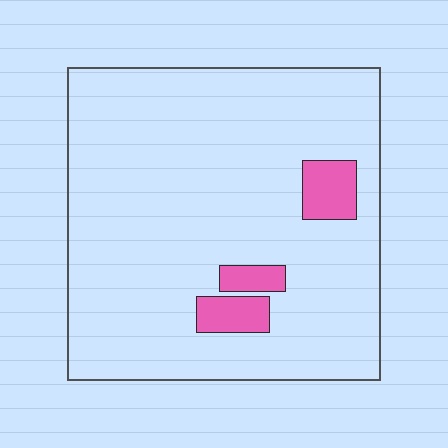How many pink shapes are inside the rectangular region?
3.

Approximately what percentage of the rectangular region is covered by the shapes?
Approximately 10%.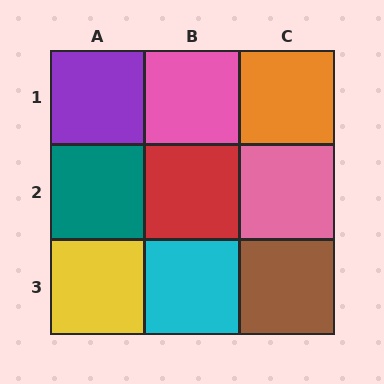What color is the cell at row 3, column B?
Cyan.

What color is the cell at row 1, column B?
Pink.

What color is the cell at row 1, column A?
Purple.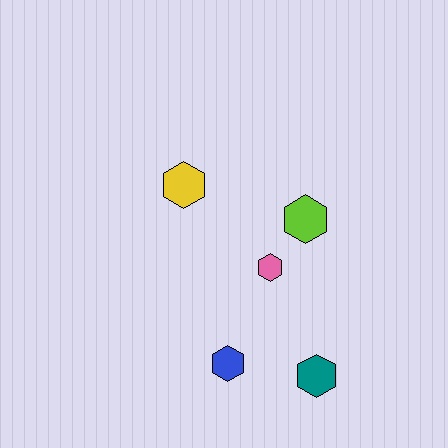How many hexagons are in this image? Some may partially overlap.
There are 5 hexagons.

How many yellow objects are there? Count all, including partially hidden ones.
There is 1 yellow object.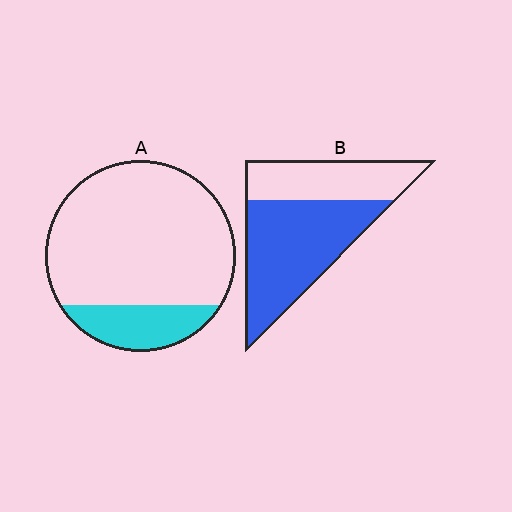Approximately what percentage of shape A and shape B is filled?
A is approximately 20% and B is approximately 65%.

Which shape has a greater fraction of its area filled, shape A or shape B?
Shape B.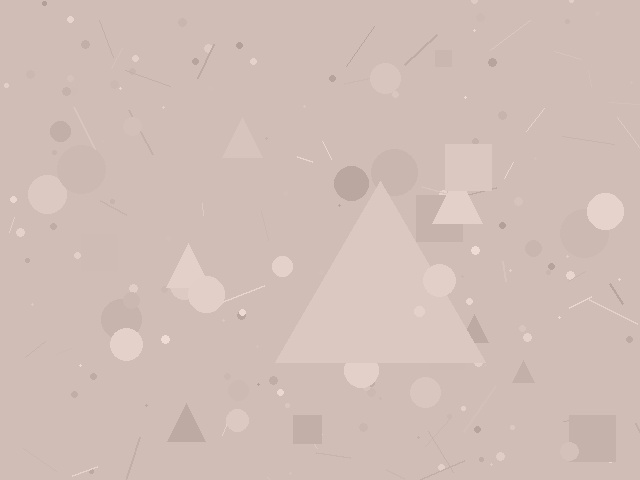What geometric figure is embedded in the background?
A triangle is embedded in the background.